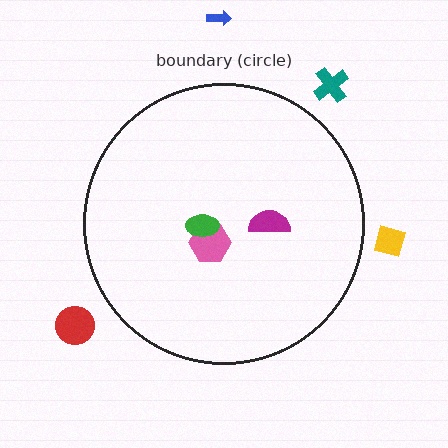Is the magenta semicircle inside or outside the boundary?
Inside.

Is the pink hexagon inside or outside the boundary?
Inside.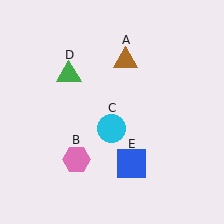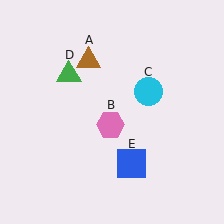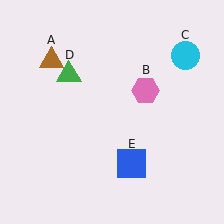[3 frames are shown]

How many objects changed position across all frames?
3 objects changed position: brown triangle (object A), pink hexagon (object B), cyan circle (object C).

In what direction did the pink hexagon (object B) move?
The pink hexagon (object B) moved up and to the right.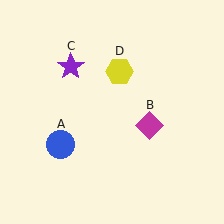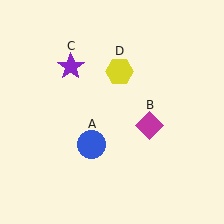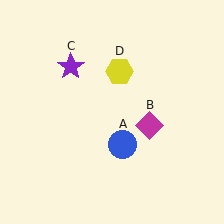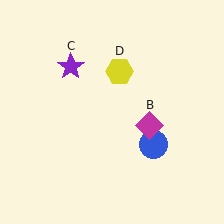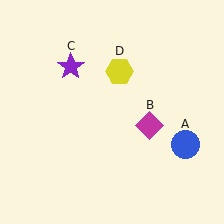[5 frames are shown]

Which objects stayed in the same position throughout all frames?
Magenta diamond (object B) and purple star (object C) and yellow hexagon (object D) remained stationary.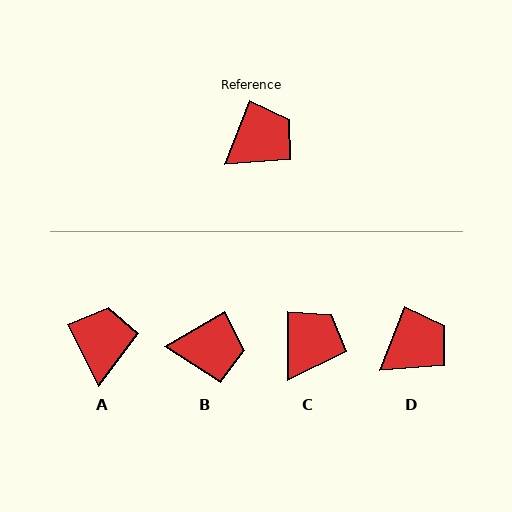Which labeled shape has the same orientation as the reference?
D.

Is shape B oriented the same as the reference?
No, it is off by about 38 degrees.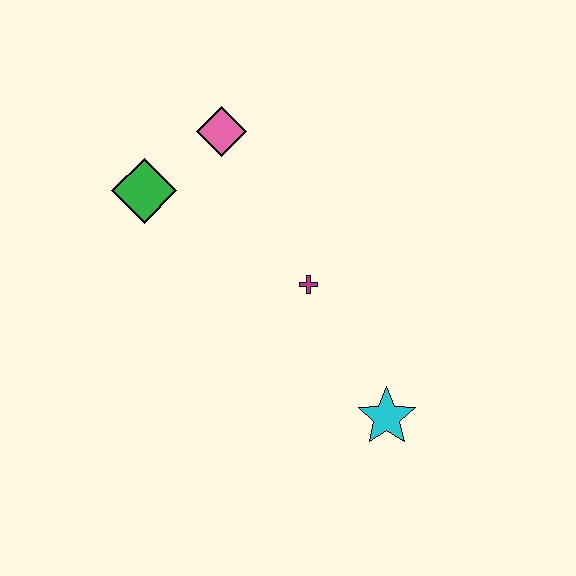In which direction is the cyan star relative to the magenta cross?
The cyan star is below the magenta cross.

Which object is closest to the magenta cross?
The cyan star is closest to the magenta cross.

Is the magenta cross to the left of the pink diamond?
No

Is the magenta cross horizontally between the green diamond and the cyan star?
Yes